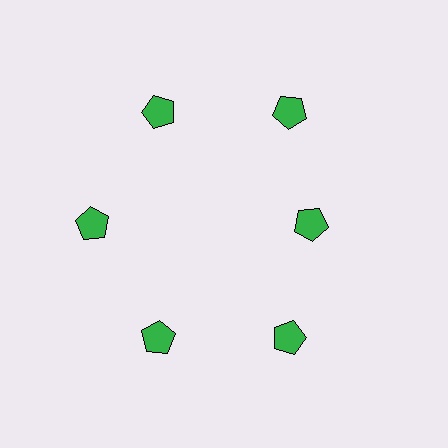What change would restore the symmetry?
The symmetry would be restored by moving it outward, back onto the ring so that all 6 pentagons sit at equal angles and equal distance from the center.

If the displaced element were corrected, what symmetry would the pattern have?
It would have 6-fold rotational symmetry — the pattern would map onto itself every 60 degrees.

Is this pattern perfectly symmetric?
No. The 6 green pentagons are arranged in a ring, but one element near the 3 o'clock position is pulled inward toward the center, breaking the 6-fold rotational symmetry.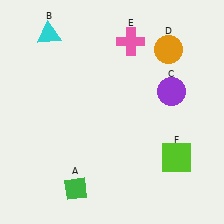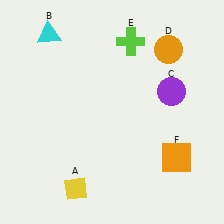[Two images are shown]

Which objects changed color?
A changed from green to yellow. E changed from pink to lime. F changed from lime to orange.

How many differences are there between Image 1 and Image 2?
There are 3 differences between the two images.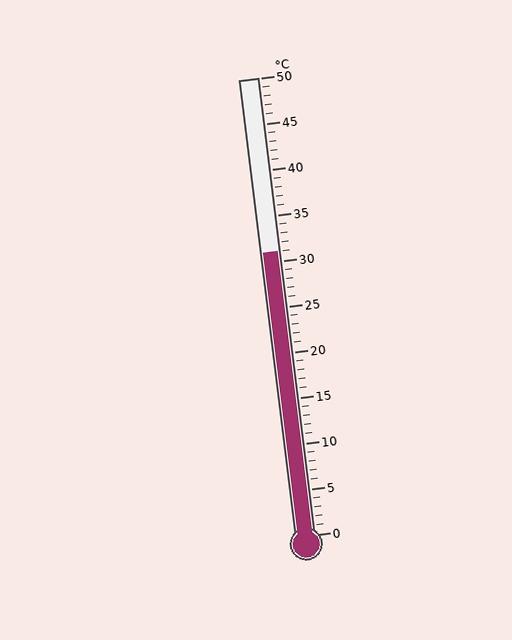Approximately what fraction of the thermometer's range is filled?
The thermometer is filled to approximately 60% of its range.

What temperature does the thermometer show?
The thermometer shows approximately 31°C.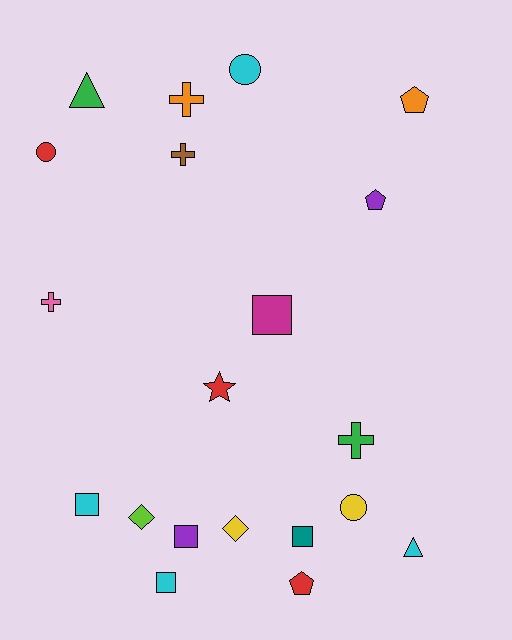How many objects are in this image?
There are 20 objects.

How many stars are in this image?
There is 1 star.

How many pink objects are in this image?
There is 1 pink object.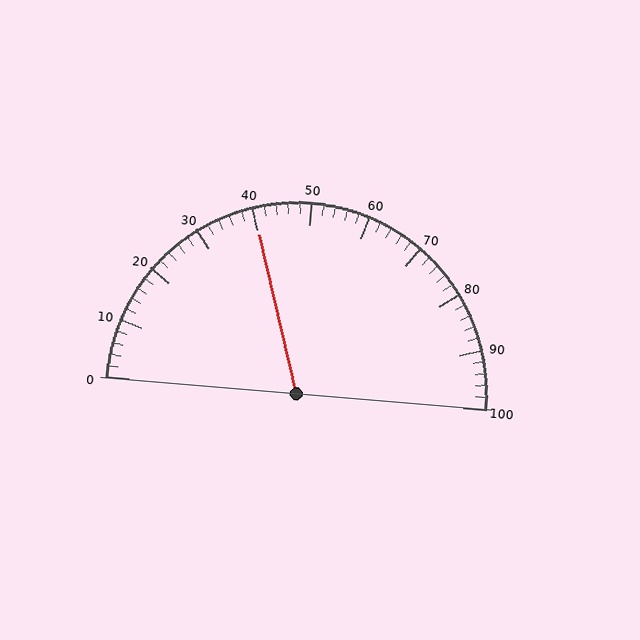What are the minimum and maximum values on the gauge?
The gauge ranges from 0 to 100.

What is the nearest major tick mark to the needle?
The nearest major tick mark is 40.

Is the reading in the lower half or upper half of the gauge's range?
The reading is in the lower half of the range (0 to 100).